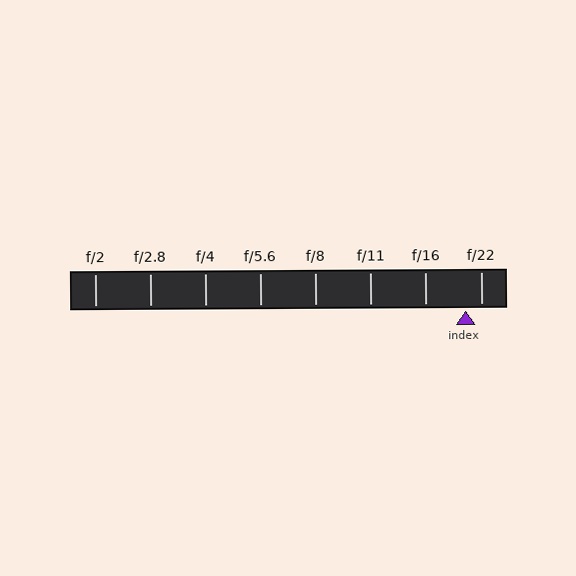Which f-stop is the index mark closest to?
The index mark is closest to f/22.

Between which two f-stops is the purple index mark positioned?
The index mark is between f/16 and f/22.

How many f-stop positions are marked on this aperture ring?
There are 8 f-stop positions marked.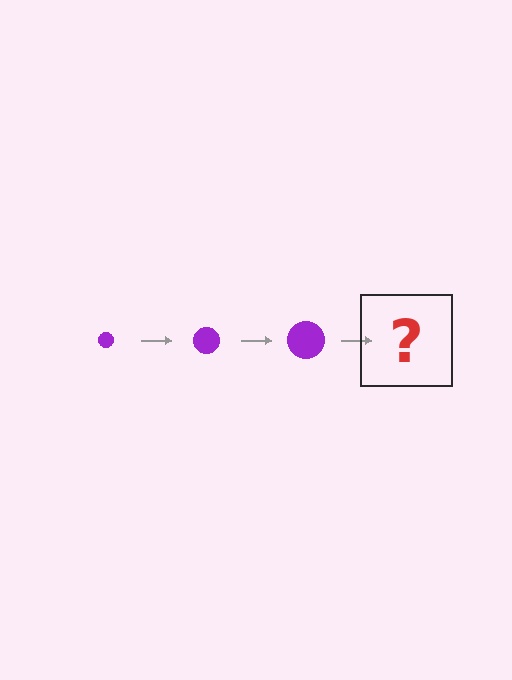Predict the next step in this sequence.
The next step is a purple circle, larger than the previous one.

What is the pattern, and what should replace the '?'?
The pattern is that the circle gets progressively larger each step. The '?' should be a purple circle, larger than the previous one.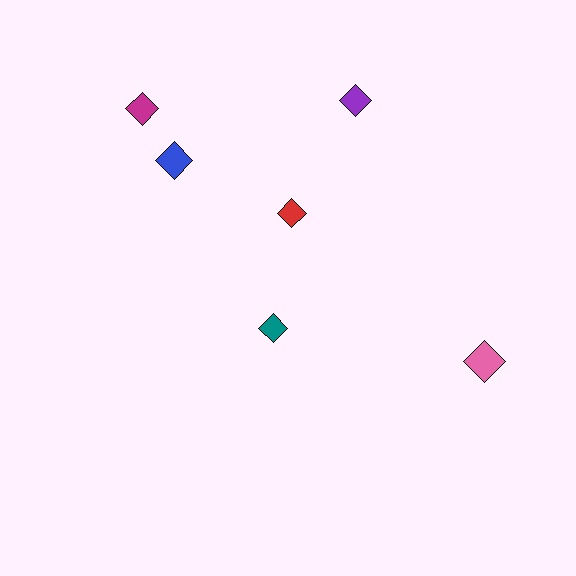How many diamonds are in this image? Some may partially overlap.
There are 6 diamonds.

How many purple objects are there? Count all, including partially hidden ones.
There is 1 purple object.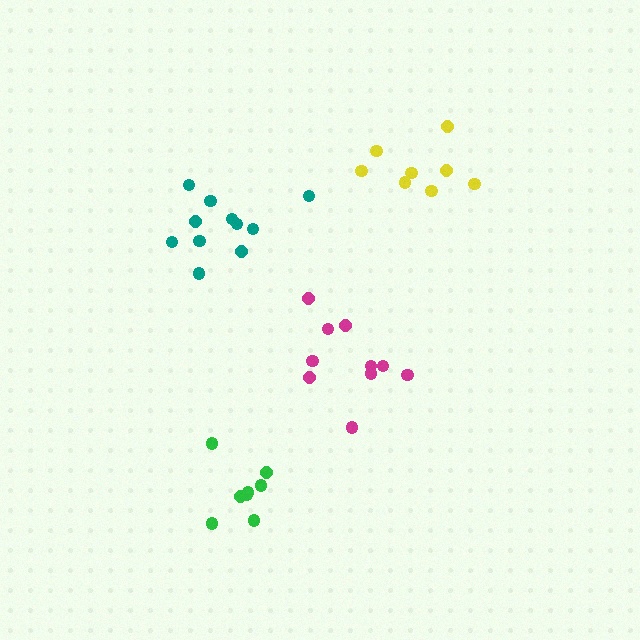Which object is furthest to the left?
The teal cluster is leftmost.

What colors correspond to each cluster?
The clusters are colored: yellow, teal, green, magenta.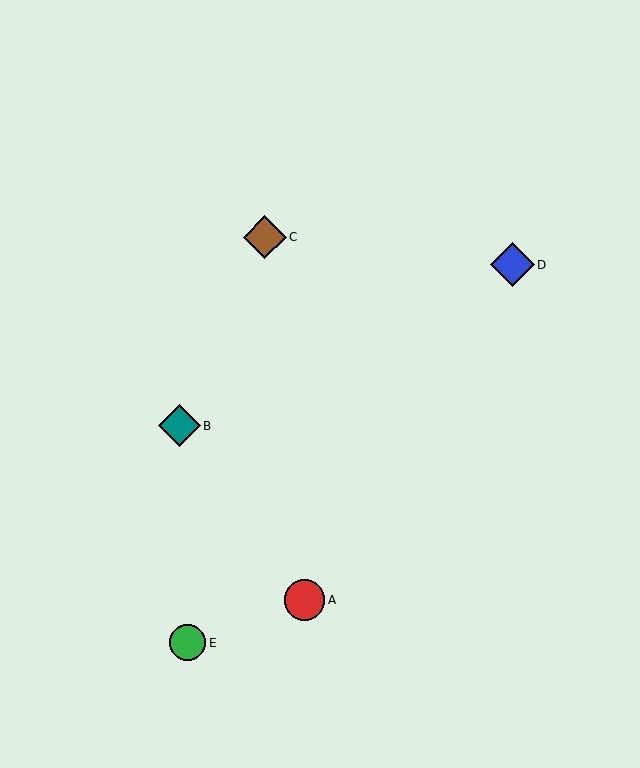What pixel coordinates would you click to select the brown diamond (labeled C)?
Click at (265, 237) to select the brown diamond C.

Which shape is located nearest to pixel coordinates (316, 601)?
The red circle (labeled A) at (305, 600) is nearest to that location.